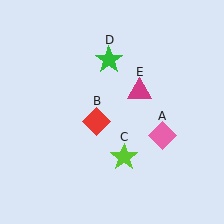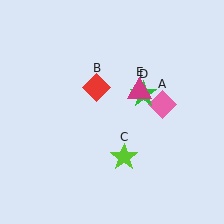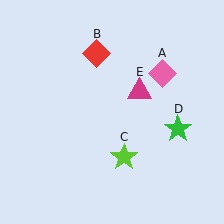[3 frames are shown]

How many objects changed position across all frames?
3 objects changed position: pink diamond (object A), red diamond (object B), green star (object D).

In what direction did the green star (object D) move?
The green star (object D) moved down and to the right.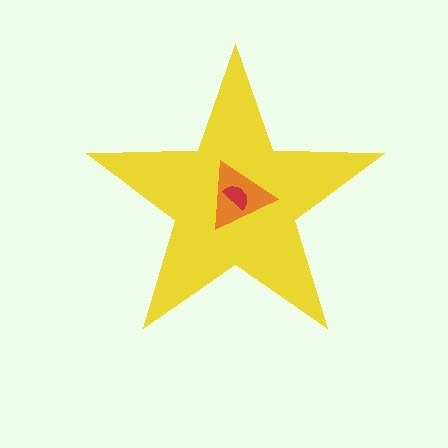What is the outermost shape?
The yellow star.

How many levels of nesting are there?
3.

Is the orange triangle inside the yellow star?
Yes.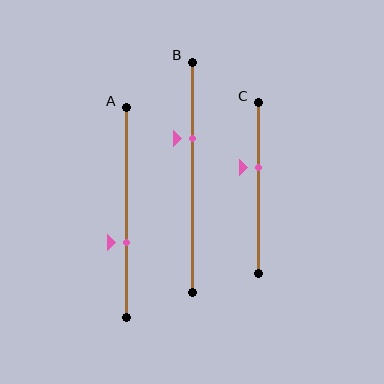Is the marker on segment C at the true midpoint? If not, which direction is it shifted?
No, the marker on segment C is shifted upward by about 12% of the segment length.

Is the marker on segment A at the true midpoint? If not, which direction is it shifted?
No, the marker on segment A is shifted downward by about 14% of the segment length.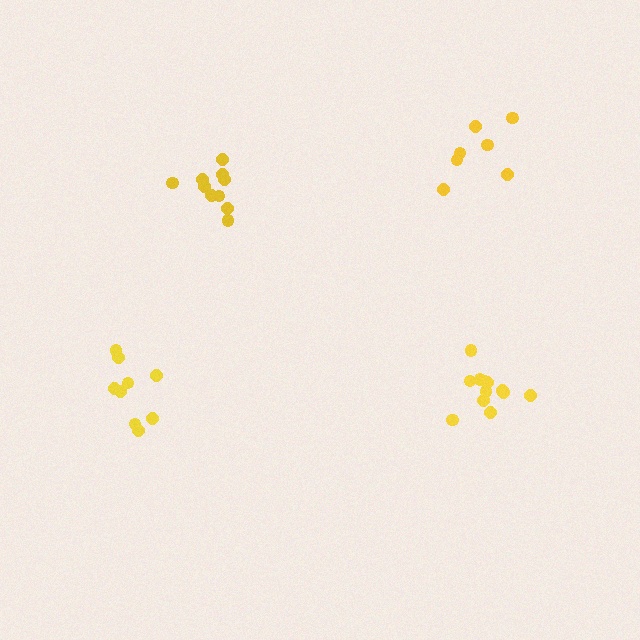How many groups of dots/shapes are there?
There are 4 groups.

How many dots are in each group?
Group 1: 7 dots, Group 2: 10 dots, Group 3: 12 dots, Group 4: 9 dots (38 total).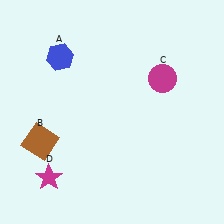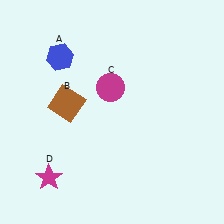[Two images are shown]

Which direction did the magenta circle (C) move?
The magenta circle (C) moved left.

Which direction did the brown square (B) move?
The brown square (B) moved up.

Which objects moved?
The objects that moved are: the brown square (B), the magenta circle (C).